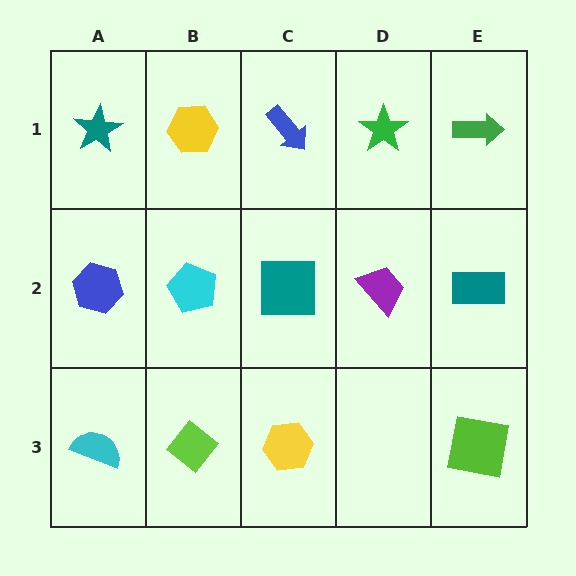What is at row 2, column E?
A teal rectangle.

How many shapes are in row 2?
5 shapes.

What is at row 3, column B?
A lime diamond.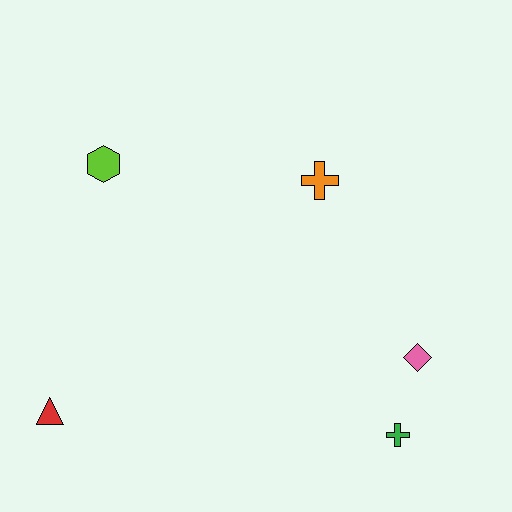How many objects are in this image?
There are 5 objects.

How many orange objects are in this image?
There is 1 orange object.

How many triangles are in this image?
There is 1 triangle.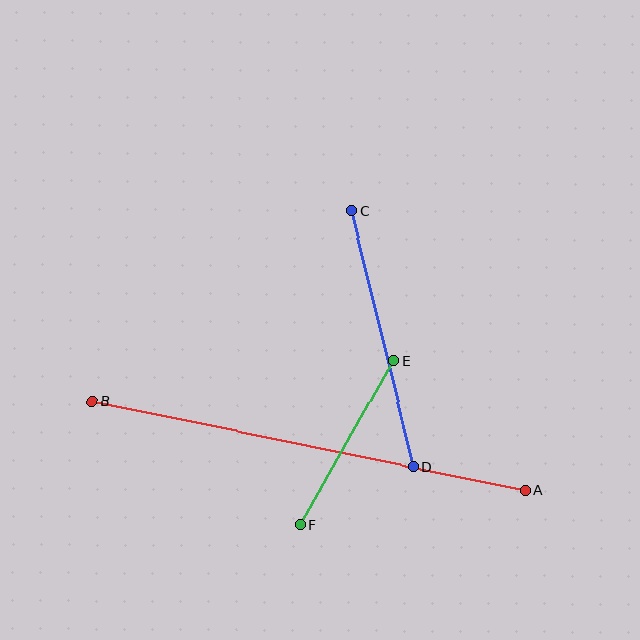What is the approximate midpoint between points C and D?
The midpoint is at approximately (382, 339) pixels.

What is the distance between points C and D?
The distance is approximately 263 pixels.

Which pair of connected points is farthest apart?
Points A and B are farthest apart.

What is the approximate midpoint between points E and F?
The midpoint is at approximately (347, 443) pixels.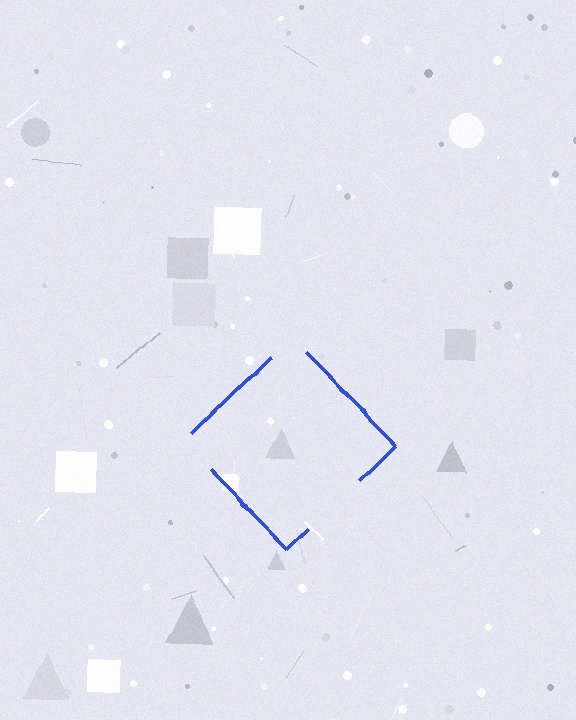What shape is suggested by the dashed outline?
The dashed outline suggests a diamond.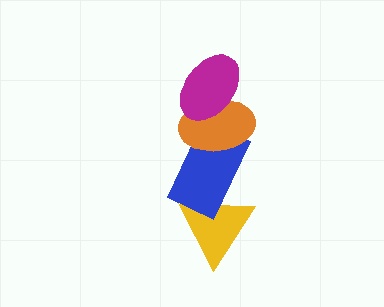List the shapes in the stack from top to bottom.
From top to bottom: the magenta ellipse, the orange ellipse, the blue rectangle, the yellow triangle.